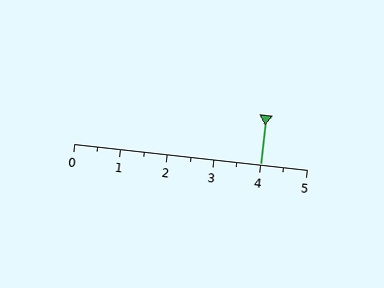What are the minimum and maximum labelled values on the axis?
The axis runs from 0 to 5.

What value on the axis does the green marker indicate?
The marker indicates approximately 4.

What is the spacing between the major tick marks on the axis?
The major ticks are spaced 1 apart.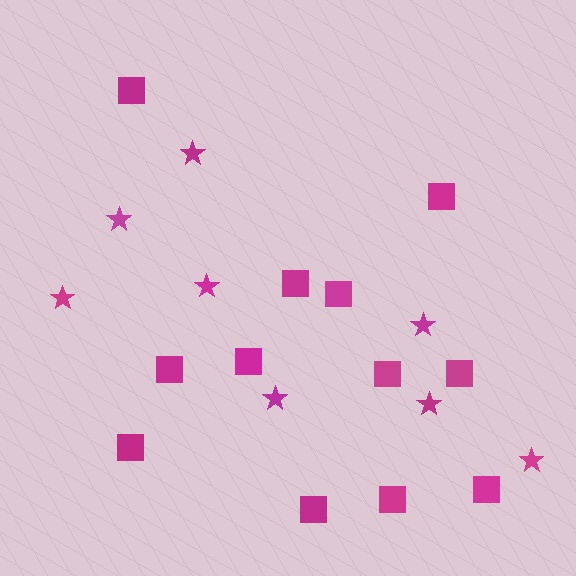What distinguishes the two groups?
There are 2 groups: one group of squares (12) and one group of stars (8).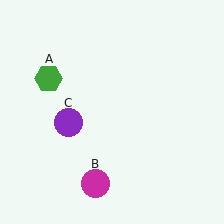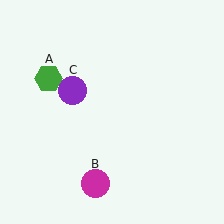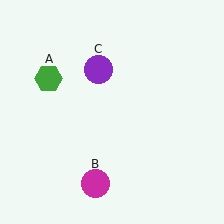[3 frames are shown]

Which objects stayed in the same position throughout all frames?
Green hexagon (object A) and magenta circle (object B) remained stationary.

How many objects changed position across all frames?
1 object changed position: purple circle (object C).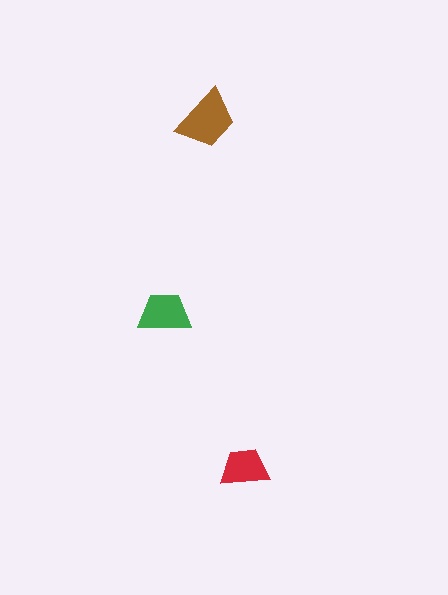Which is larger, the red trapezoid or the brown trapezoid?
The brown one.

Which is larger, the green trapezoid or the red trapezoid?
The green one.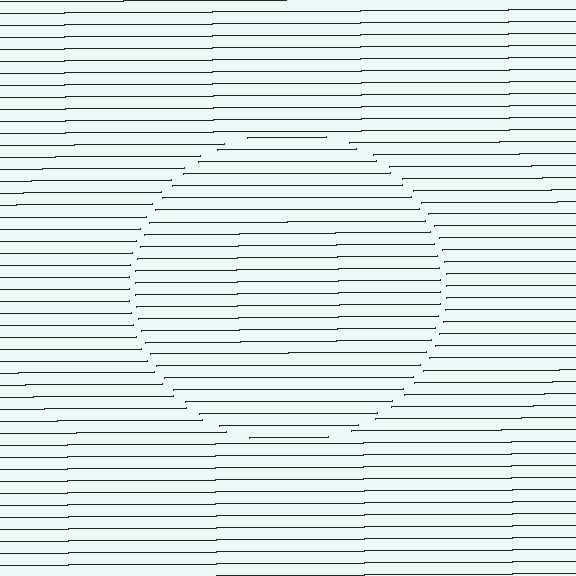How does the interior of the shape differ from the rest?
The interior of the shape contains the same grating, shifted by half a period — the contour is defined by the phase discontinuity where line-ends from the inner and outer gratings abut.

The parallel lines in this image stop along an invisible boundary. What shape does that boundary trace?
An illusory circle. The interior of the shape contains the same grating, shifted by half a period — the contour is defined by the phase discontinuity where line-ends from the inner and outer gratings abut.